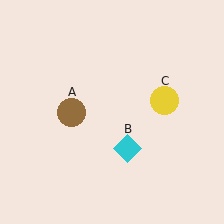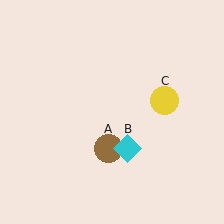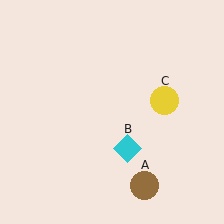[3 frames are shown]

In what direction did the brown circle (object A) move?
The brown circle (object A) moved down and to the right.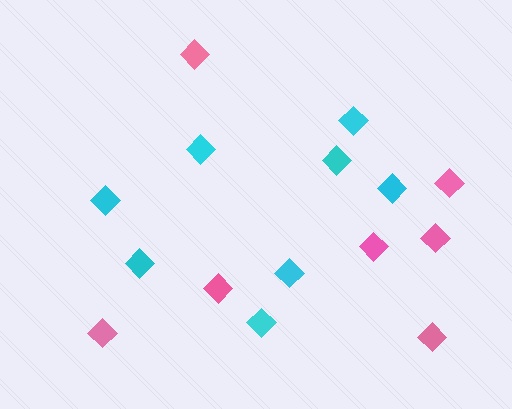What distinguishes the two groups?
There are 2 groups: one group of pink diamonds (7) and one group of cyan diamonds (8).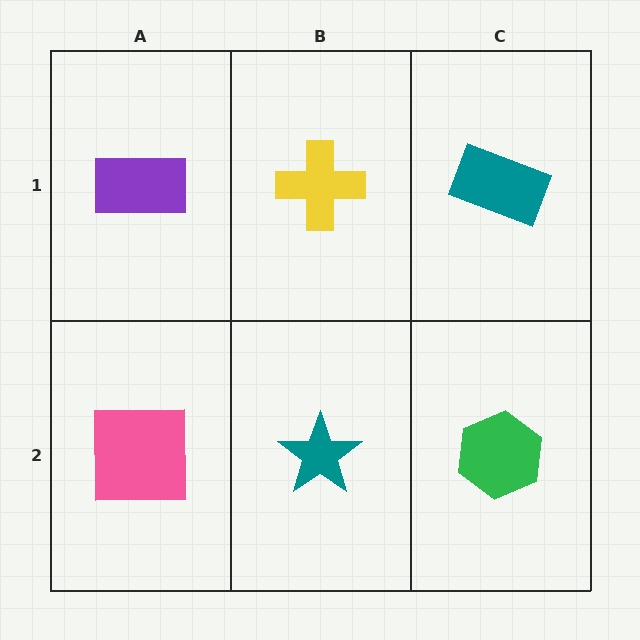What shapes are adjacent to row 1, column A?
A pink square (row 2, column A), a yellow cross (row 1, column B).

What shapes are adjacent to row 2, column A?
A purple rectangle (row 1, column A), a teal star (row 2, column B).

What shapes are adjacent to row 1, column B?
A teal star (row 2, column B), a purple rectangle (row 1, column A), a teal rectangle (row 1, column C).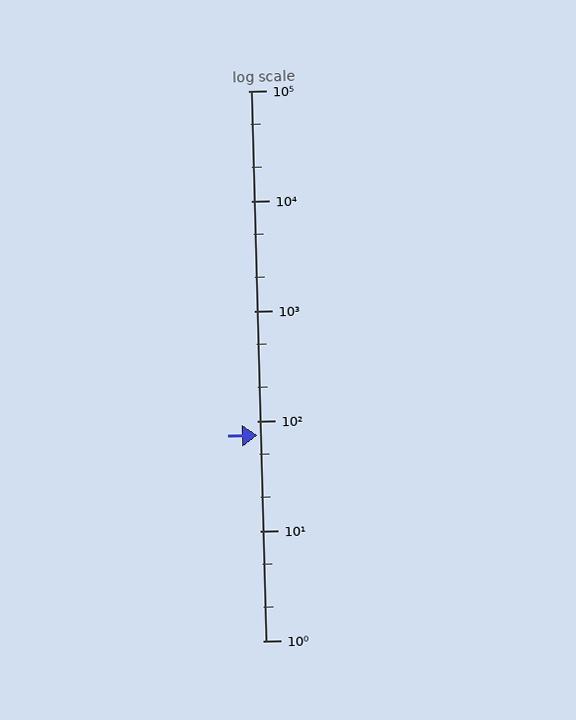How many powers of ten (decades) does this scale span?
The scale spans 5 decades, from 1 to 100000.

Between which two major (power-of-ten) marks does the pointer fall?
The pointer is between 10 and 100.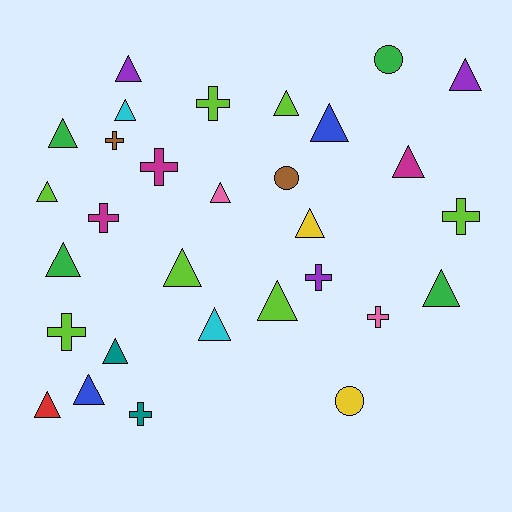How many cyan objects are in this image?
There are 2 cyan objects.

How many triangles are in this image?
There are 18 triangles.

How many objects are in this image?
There are 30 objects.